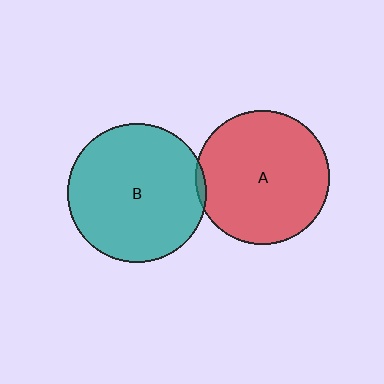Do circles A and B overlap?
Yes.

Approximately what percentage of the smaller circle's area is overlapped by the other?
Approximately 5%.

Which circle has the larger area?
Circle B (teal).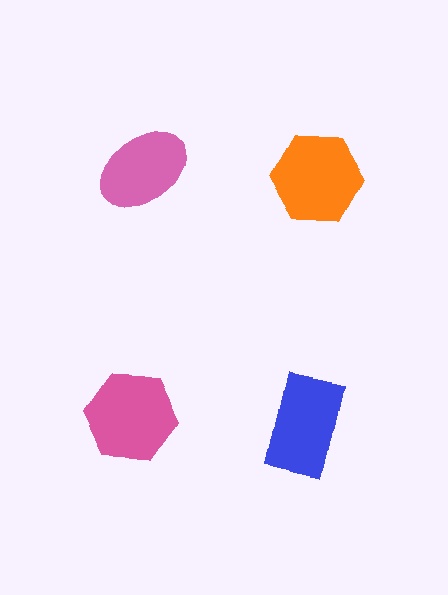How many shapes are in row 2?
2 shapes.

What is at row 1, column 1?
A pink ellipse.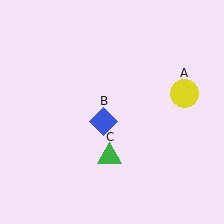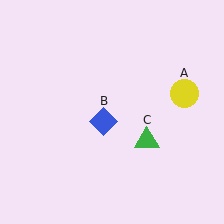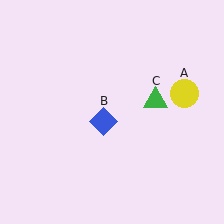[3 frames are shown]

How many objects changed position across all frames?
1 object changed position: green triangle (object C).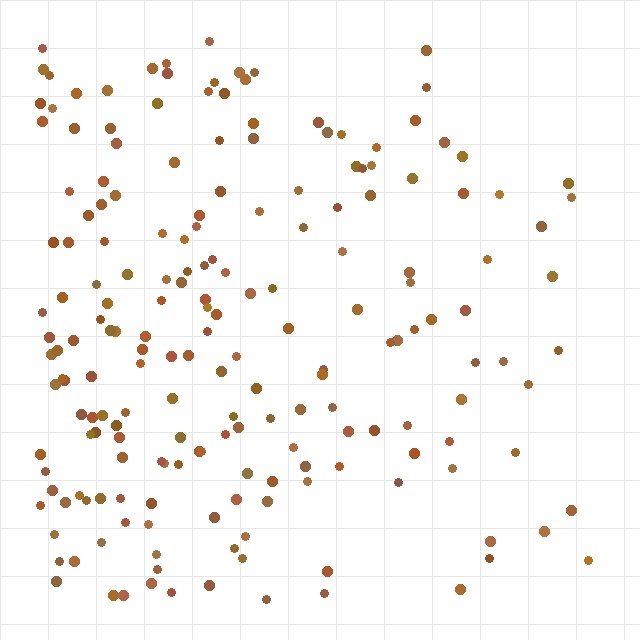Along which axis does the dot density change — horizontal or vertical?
Horizontal.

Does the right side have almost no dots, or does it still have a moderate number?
Still a moderate number, just noticeably fewer than the left.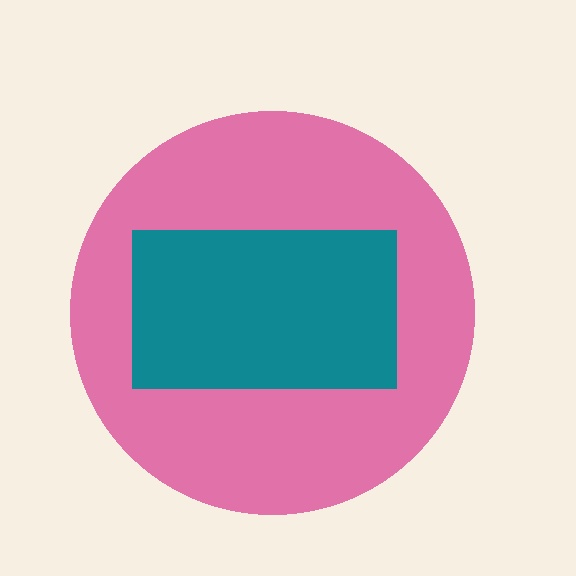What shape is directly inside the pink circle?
The teal rectangle.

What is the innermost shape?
The teal rectangle.